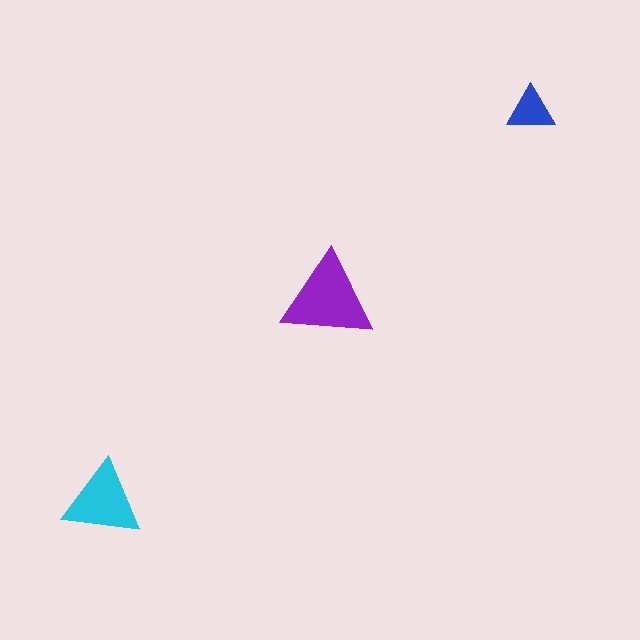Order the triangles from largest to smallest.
the purple one, the cyan one, the blue one.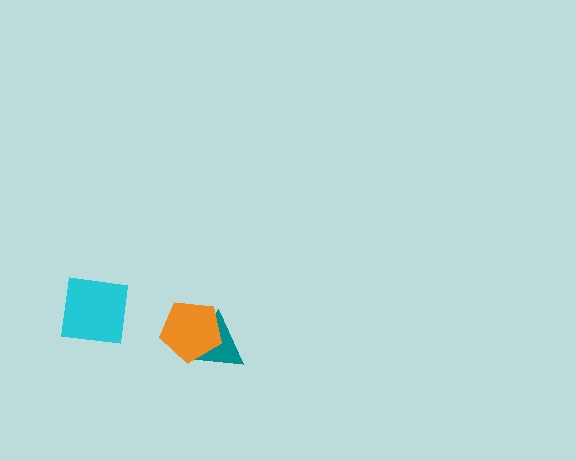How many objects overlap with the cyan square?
0 objects overlap with the cyan square.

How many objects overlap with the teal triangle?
1 object overlaps with the teal triangle.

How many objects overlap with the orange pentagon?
1 object overlaps with the orange pentagon.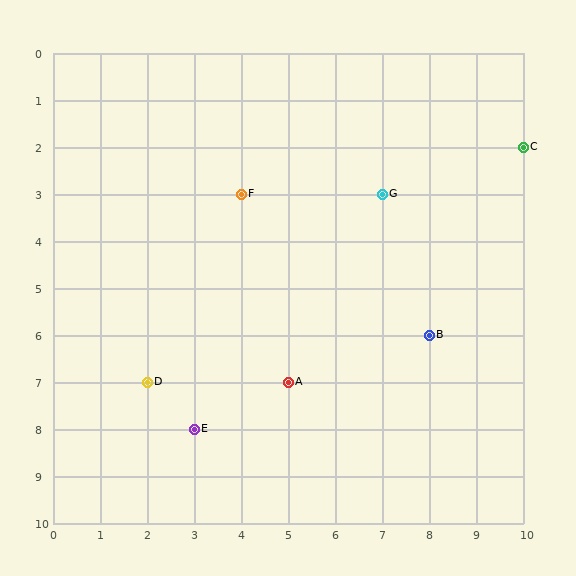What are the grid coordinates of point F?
Point F is at grid coordinates (4, 3).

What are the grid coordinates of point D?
Point D is at grid coordinates (2, 7).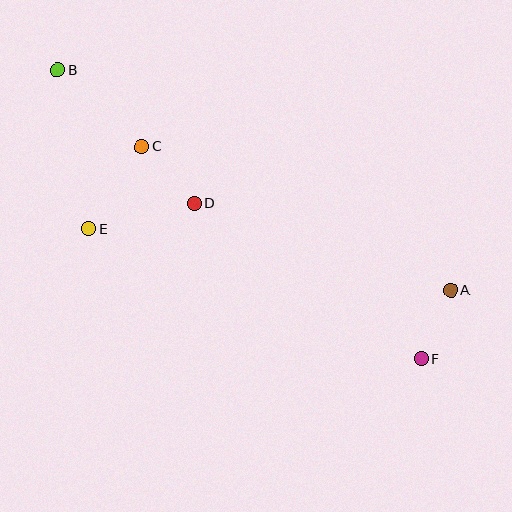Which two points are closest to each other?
Points A and F are closest to each other.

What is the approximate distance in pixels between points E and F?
The distance between E and F is approximately 358 pixels.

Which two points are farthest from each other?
Points B and F are farthest from each other.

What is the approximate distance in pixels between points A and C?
The distance between A and C is approximately 341 pixels.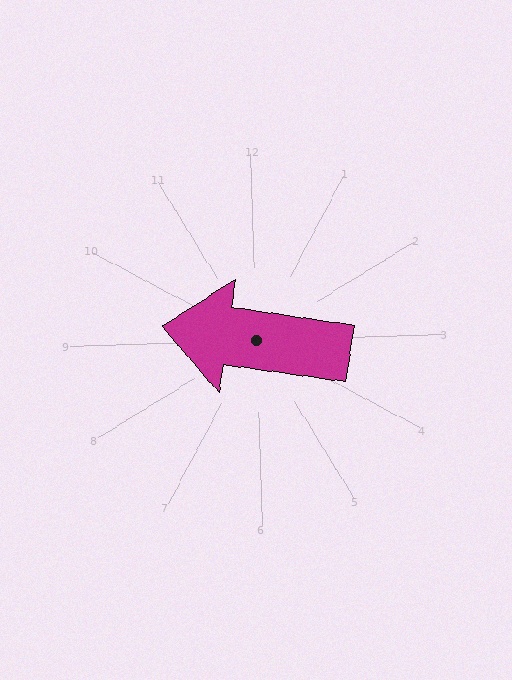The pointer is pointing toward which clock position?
Roughly 9 o'clock.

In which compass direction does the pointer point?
West.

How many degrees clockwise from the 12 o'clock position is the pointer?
Approximately 280 degrees.